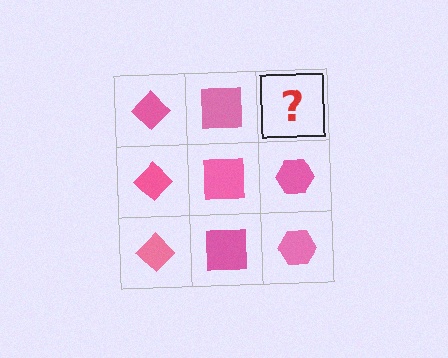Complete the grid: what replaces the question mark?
The question mark should be replaced with a pink hexagon.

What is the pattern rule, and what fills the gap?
The rule is that each column has a consistent shape. The gap should be filled with a pink hexagon.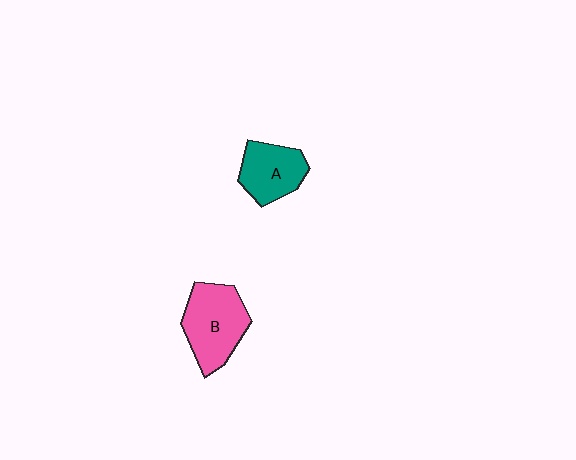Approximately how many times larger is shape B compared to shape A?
Approximately 1.4 times.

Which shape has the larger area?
Shape B (pink).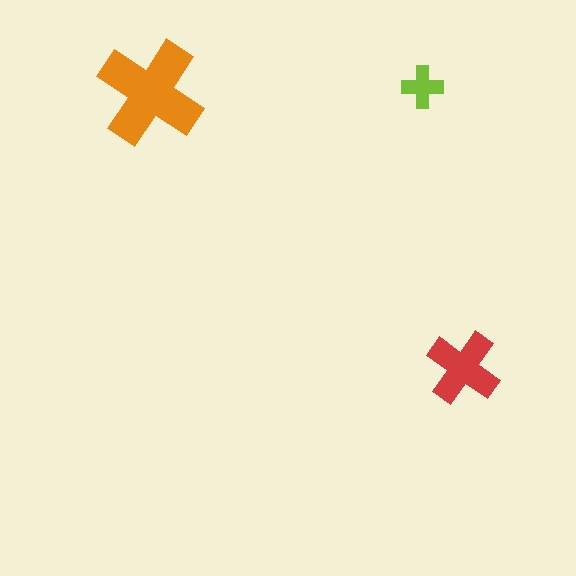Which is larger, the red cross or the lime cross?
The red one.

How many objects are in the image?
There are 3 objects in the image.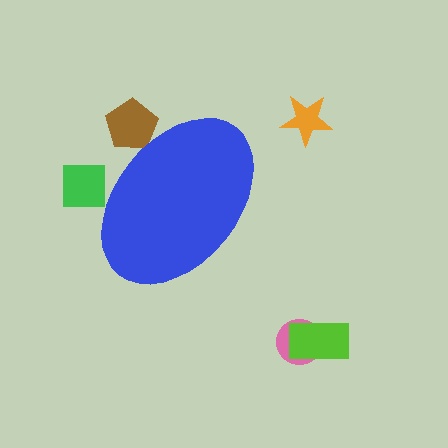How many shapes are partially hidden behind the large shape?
2 shapes are partially hidden.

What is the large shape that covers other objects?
A blue ellipse.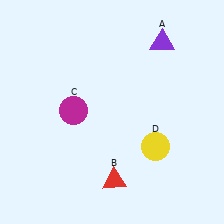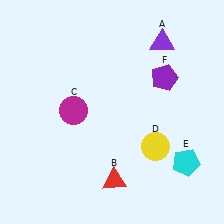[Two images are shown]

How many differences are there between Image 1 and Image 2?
There are 2 differences between the two images.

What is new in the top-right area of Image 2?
A purple pentagon (F) was added in the top-right area of Image 2.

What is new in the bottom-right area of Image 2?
A cyan pentagon (E) was added in the bottom-right area of Image 2.